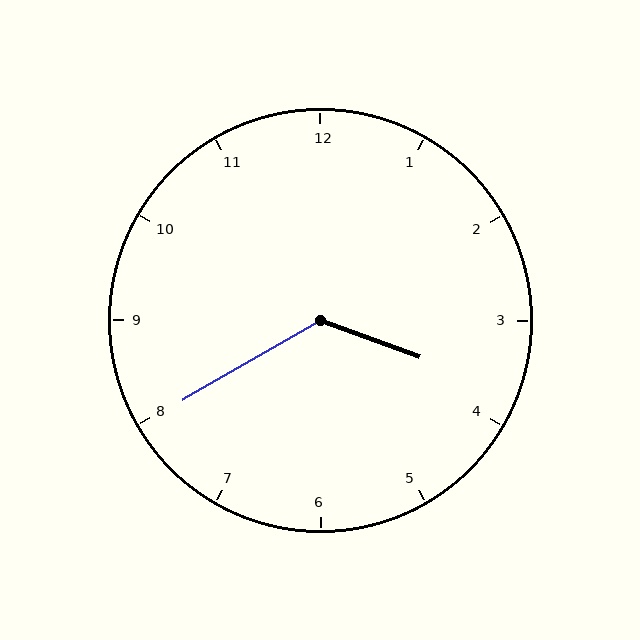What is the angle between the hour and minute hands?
Approximately 130 degrees.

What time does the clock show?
3:40.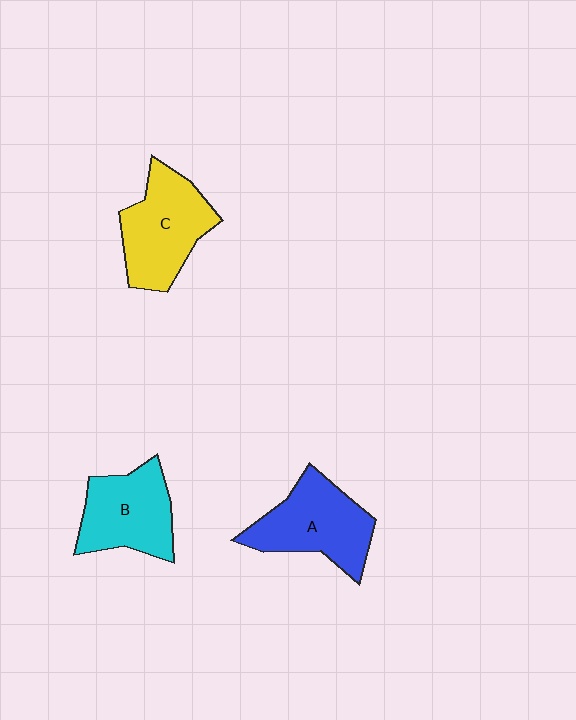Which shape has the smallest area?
Shape B (cyan).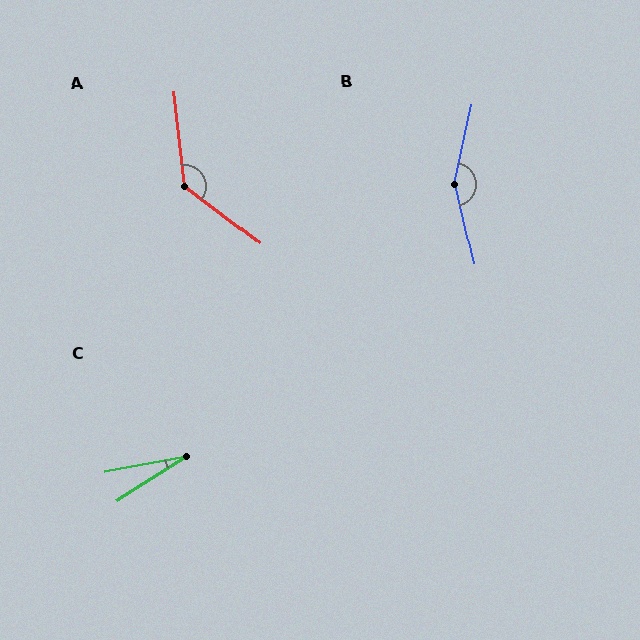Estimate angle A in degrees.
Approximately 133 degrees.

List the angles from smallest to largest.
C (22°), A (133°), B (154°).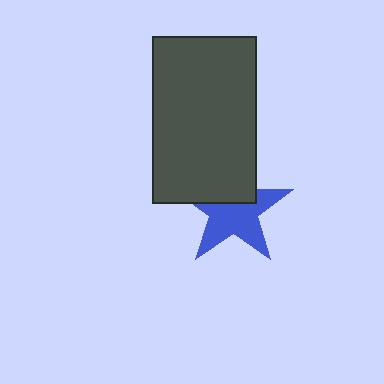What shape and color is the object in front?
The object in front is a dark gray rectangle.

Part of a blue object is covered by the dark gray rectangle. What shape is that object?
It is a star.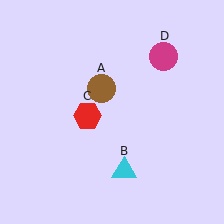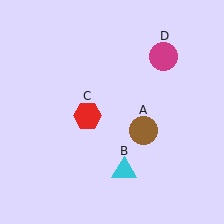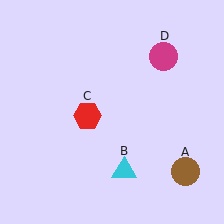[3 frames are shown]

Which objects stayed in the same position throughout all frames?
Cyan triangle (object B) and red hexagon (object C) and magenta circle (object D) remained stationary.